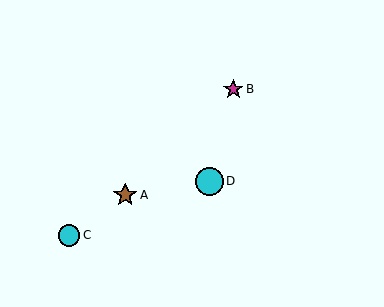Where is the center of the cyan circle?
The center of the cyan circle is at (69, 235).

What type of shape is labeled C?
Shape C is a cyan circle.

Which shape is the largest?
The cyan circle (labeled D) is the largest.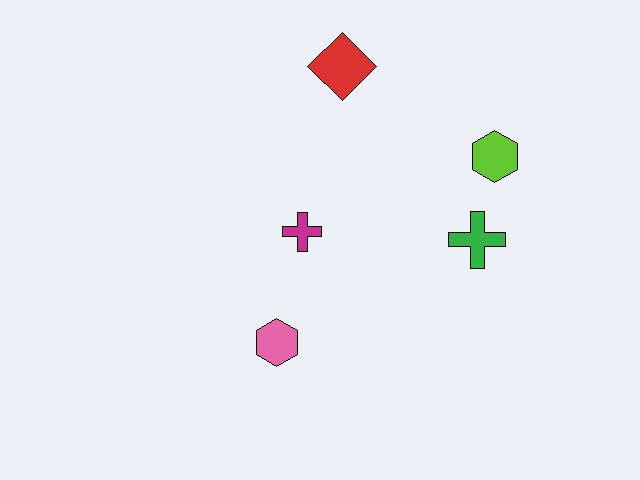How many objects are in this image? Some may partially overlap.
There are 5 objects.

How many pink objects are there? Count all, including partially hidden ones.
There is 1 pink object.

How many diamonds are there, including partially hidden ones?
There is 1 diamond.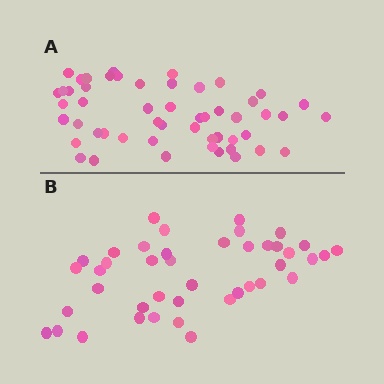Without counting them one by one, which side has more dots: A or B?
Region A (the top region) has more dots.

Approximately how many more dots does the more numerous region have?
Region A has roughly 10 or so more dots than region B.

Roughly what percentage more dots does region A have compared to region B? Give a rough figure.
About 25% more.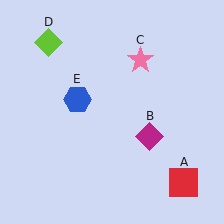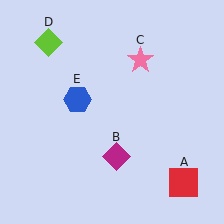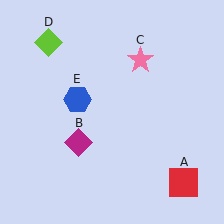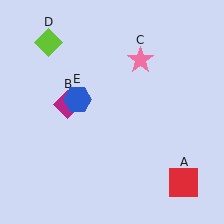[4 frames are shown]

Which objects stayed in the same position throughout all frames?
Red square (object A) and pink star (object C) and lime diamond (object D) and blue hexagon (object E) remained stationary.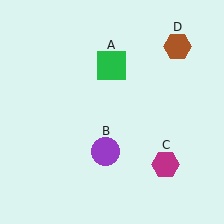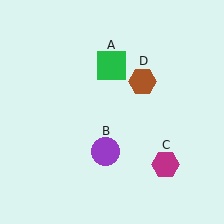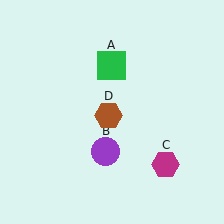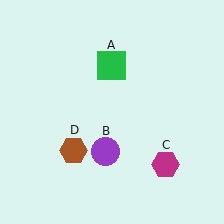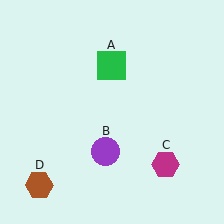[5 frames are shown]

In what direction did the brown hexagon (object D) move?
The brown hexagon (object D) moved down and to the left.